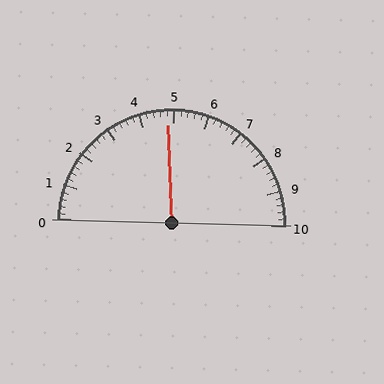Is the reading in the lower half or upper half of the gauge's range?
The reading is in the lower half of the range (0 to 10).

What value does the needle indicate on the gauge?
The needle indicates approximately 4.8.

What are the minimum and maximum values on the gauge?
The gauge ranges from 0 to 10.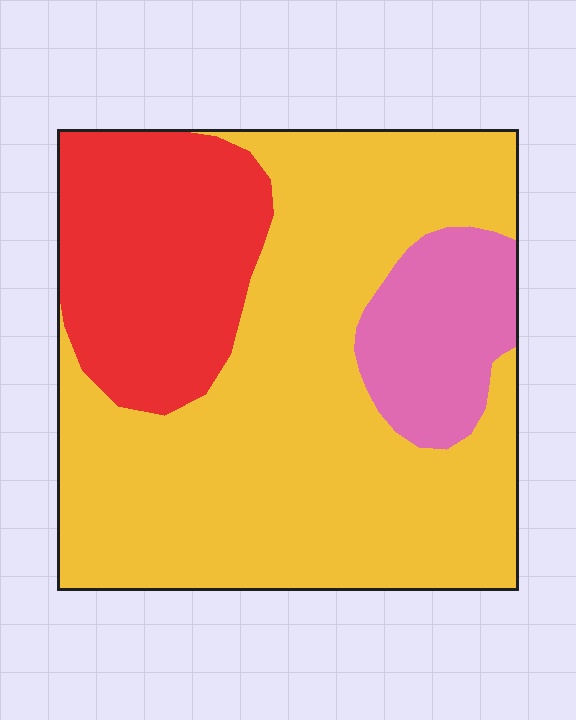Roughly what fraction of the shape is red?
Red covers roughly 25% of the shape.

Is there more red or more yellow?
Yellow.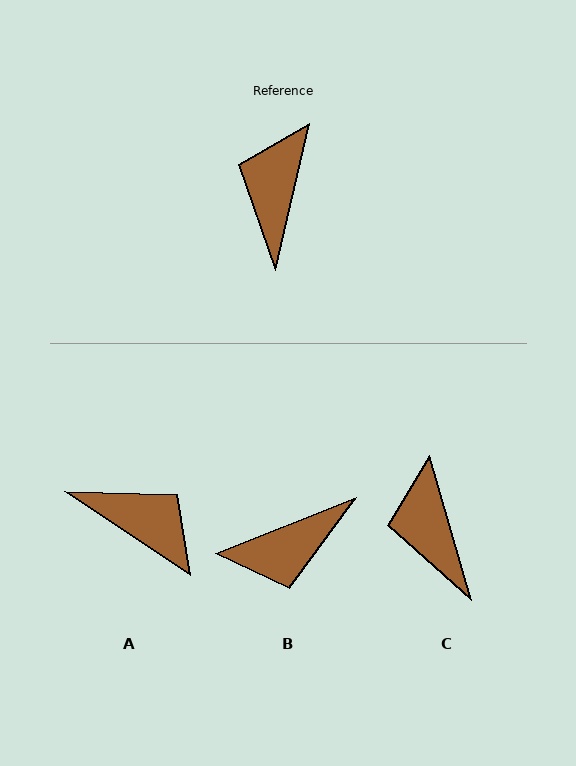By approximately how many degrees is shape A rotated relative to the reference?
Approximately 111 degrees clockwise.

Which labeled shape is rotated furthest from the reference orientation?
B, about 125 degrees away.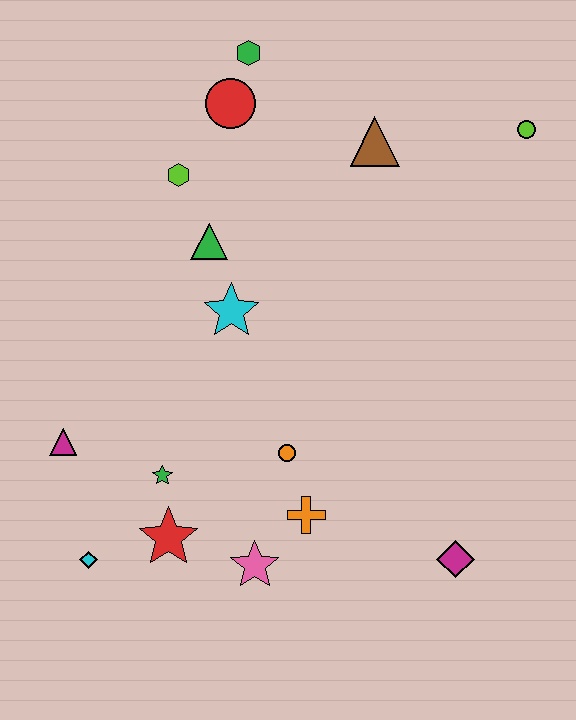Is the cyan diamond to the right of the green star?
No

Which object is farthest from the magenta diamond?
The green hexagon is farthest from the magenta diamond.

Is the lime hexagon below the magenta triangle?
No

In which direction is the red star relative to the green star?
The red star is below the green star.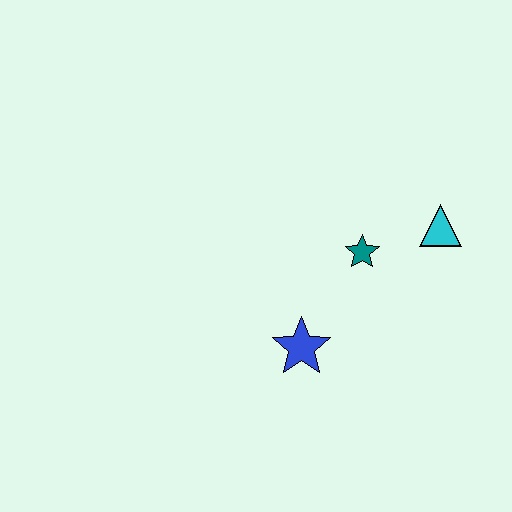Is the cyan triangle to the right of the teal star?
Yes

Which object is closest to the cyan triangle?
The teal star is closest to the cyan triangle.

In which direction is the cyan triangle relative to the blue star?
The cyan triangle is to the right of the blue star.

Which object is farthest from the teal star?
The blue star is farthest from the teal star.